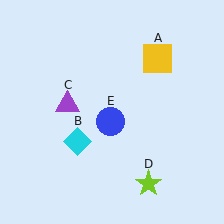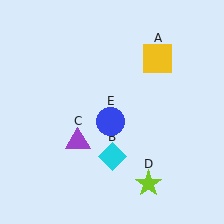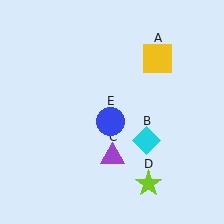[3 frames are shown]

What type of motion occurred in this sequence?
The cyan diamond (object B), purple triangle (object C) rotated counterclockwise around the center of the scene.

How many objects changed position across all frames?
2 objects changed position: cyan diamond (object B), purple triangle (object C).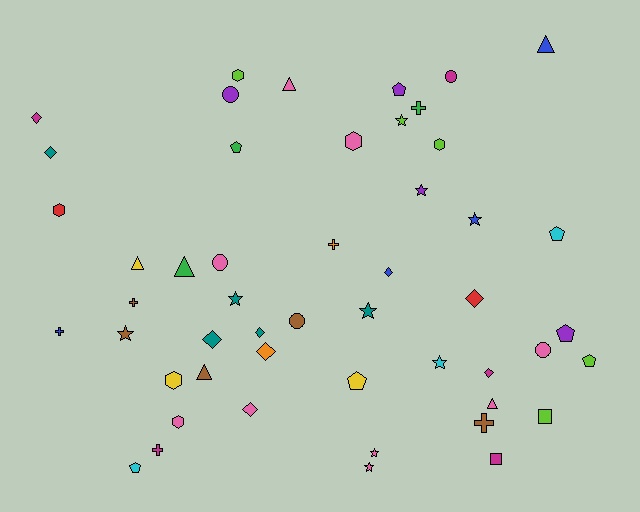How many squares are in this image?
There are 2 squares.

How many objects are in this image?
There are 50 objects.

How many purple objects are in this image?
There are 4 purple objects.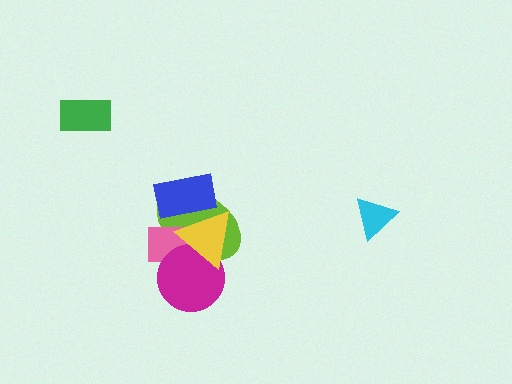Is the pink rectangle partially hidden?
Yes, it is partially covered by another shape.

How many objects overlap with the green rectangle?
0 objects overlap with the green rectangle.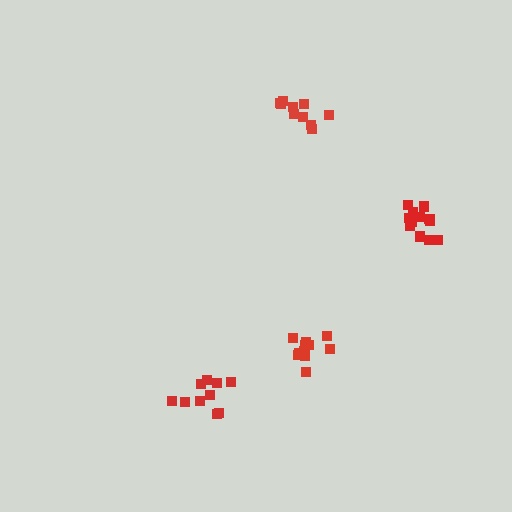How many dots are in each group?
Group 1: 10 dots, Group 2: 11 dots, Group 3: 10 dots, Group 4: 13 dots (44 total).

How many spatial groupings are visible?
There are 4 spatial groupings.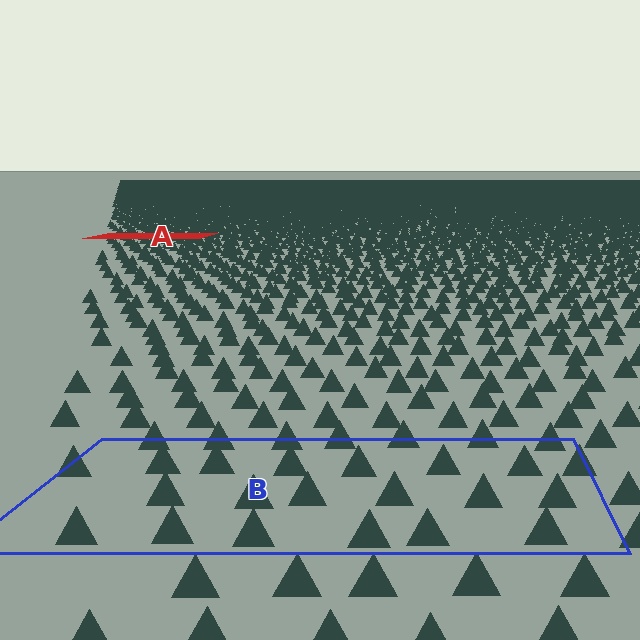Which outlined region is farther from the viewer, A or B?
Region A is farther from the viewer — the texture elements inside it appear smaller and more densely packed.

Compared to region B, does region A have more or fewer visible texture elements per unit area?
Region A has more texture elements per unit area — they are packed more densely because it is farther away.